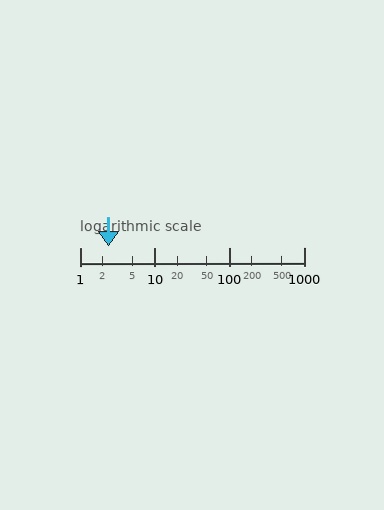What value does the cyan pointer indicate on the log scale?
The pointer indicates approximately 2.4.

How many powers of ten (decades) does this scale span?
The scale spans 3 decades, from 1 to 1000.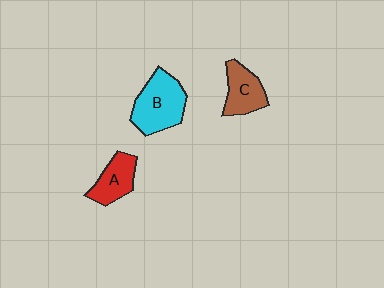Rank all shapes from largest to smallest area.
From largest to smallest: B (cyan), C (brown), A (red).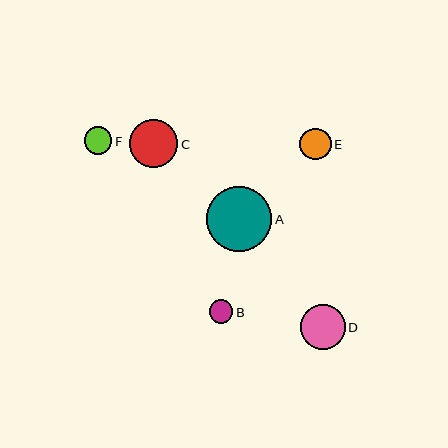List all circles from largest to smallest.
From largest to smallest: A, C, D, E, F, B.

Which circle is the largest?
Circle A is the largest with a size of approximately 66 pixels.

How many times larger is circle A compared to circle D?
Circle A is approximately 1.5 times the size of circle D.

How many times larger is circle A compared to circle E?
Circle A is approximately 2.1 times the size of circle E.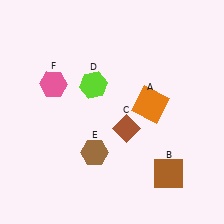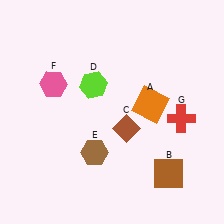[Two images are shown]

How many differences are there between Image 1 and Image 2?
There is 1 difference between the two images.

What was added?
A red cross (G) was added in Image 2.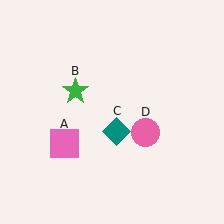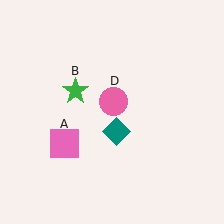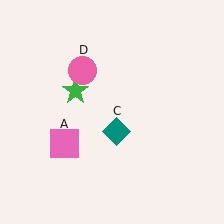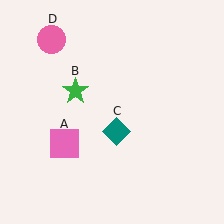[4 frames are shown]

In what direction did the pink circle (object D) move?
The pink circle (object D) moved up and to the left.